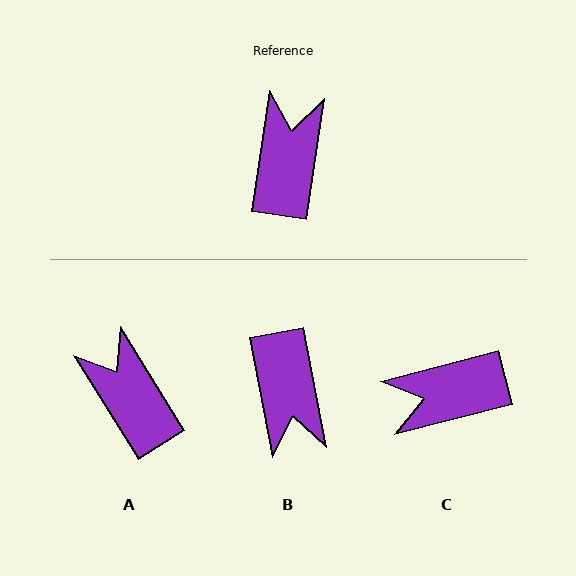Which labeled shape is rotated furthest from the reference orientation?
B, about 161 degrees away.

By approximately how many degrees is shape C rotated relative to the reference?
Approximately 113 degrees counter-clockwise.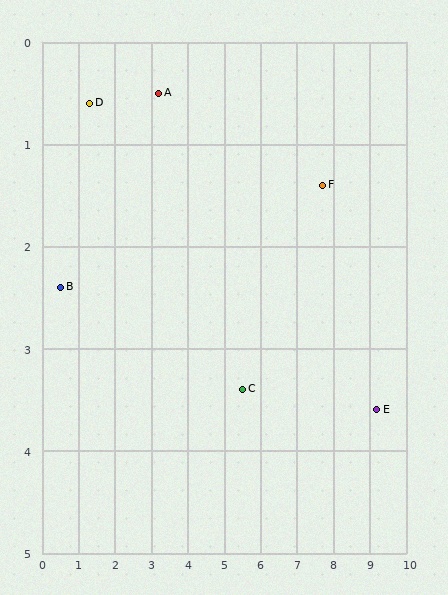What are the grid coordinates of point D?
Point D is at approximately (1.3, 0.6).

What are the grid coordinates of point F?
Point F is at approximately (7.7, 1.4).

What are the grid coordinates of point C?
Point C is at approximately (5.5, 3.4).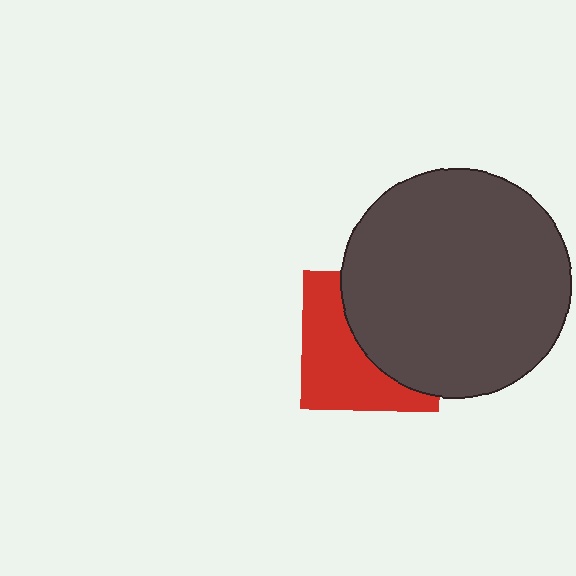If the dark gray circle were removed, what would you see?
You would see the complete red square.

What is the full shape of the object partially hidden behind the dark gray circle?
The partially hidden object is a red square.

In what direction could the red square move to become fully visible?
The red square could move left. That would shift it out from behind the dark gray circle entirely.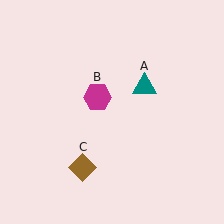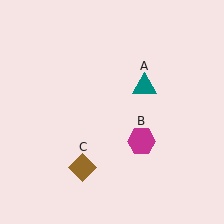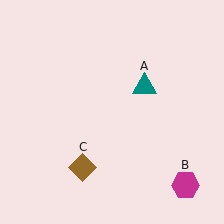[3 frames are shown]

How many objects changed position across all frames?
1 object changed position: magenta hexagon (object B).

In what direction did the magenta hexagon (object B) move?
The magenta hexagon (object B) moved down and to the right.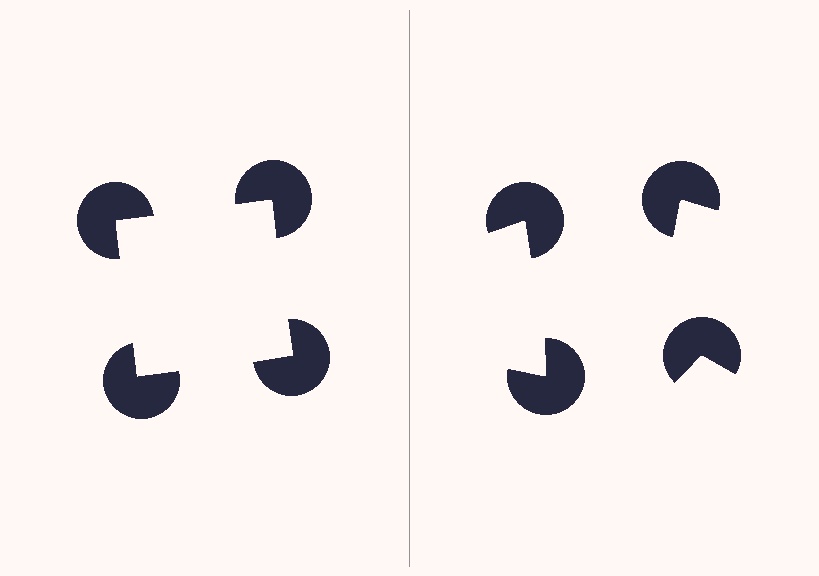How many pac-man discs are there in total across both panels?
8 — 4 on each side.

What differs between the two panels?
The pac-man discs are positioned identically on both sides; only the wedge orientations differ. On the left they align to a square; on the right they are misaligned.